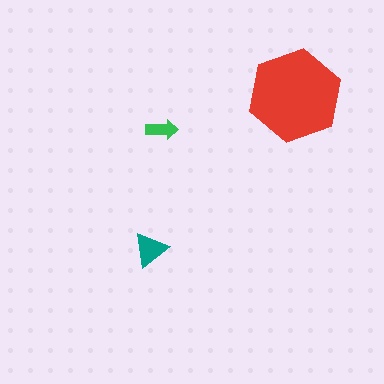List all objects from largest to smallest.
The red hexagon, the teal triangle, the green arrow.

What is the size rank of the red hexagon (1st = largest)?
1st.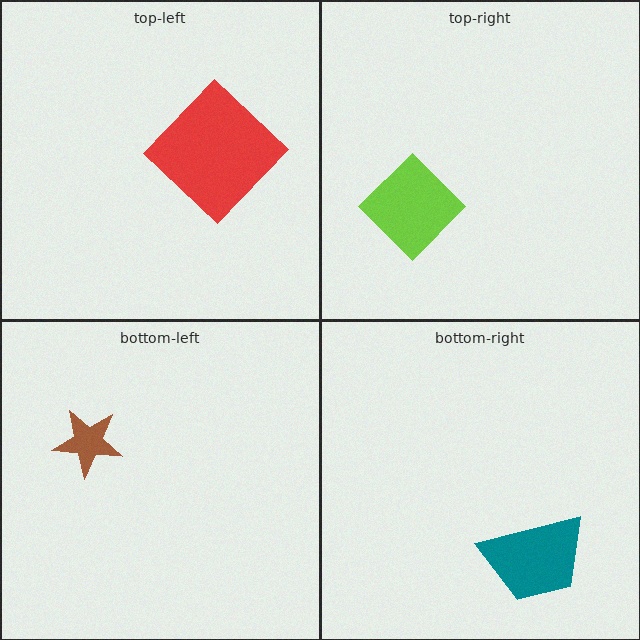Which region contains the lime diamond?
The top-right region.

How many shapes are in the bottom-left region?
1.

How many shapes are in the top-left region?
1.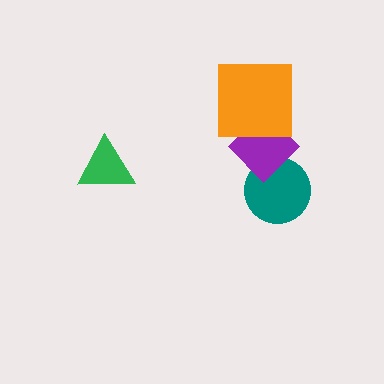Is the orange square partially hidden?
No, no other shape covers it.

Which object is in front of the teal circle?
The purple diamond is in front of the teal circle.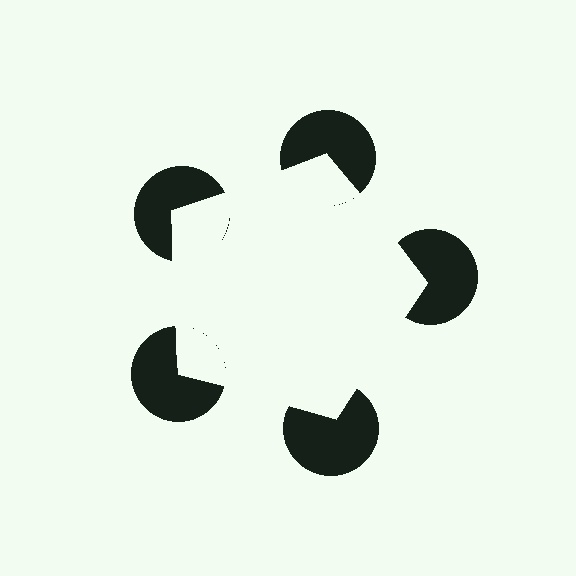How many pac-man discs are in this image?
There are 5 — one at each vertex of the illusory pentagon.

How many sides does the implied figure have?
5 sides.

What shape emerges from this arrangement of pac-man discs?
An illusory pentagon — its edges are inferred from the aligned wedge cuts in the pac-man discs, not physically drawn.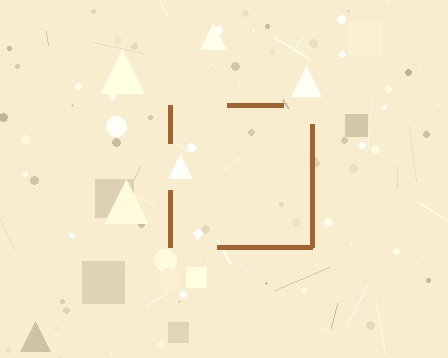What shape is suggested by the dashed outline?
The dashed outline suggests a square.